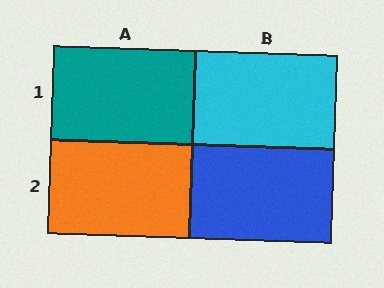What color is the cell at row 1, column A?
Teal.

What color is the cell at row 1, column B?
Cyan.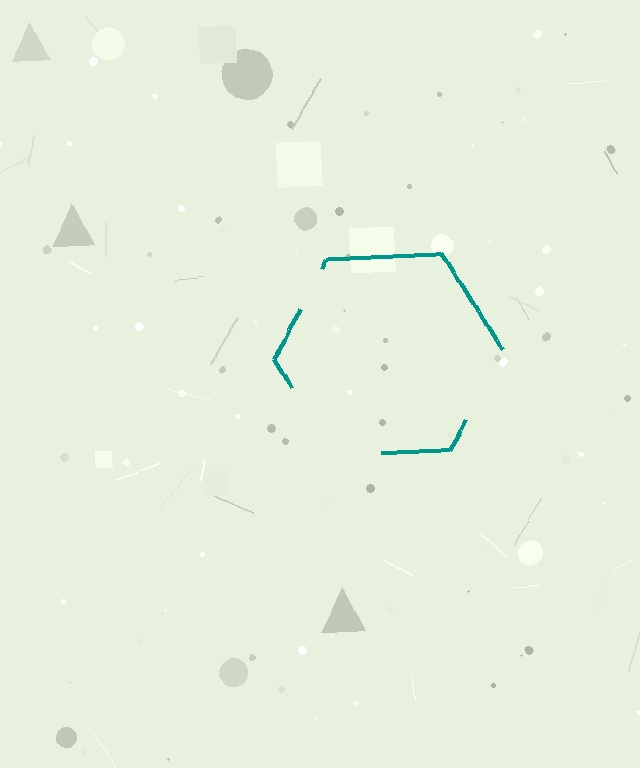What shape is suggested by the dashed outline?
The dashed outline suggests a hexagon.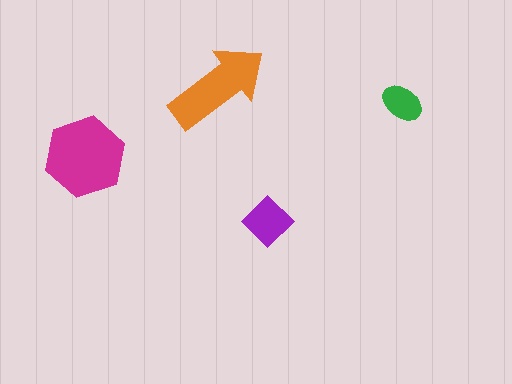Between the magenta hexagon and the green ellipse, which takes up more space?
The magenta hexagon.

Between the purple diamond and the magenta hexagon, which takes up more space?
The magenta hexagon.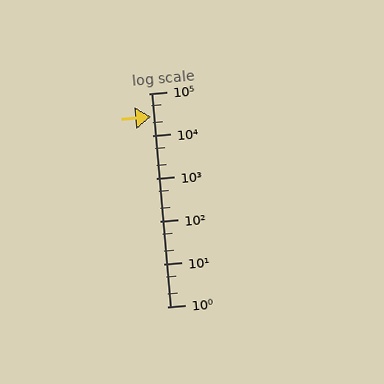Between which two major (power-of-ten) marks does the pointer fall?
The pointer is between 10000 and 100000.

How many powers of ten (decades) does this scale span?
The scale spans 5 decades, from 1 to 100000.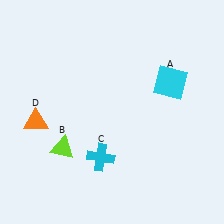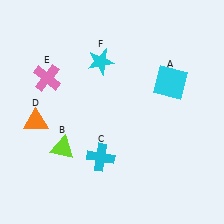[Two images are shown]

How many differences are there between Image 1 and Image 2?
There are 2 differences between the two images.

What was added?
A pink cross (E), a cyan star (F) were added in Image 2.